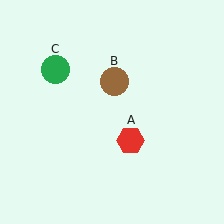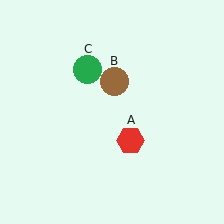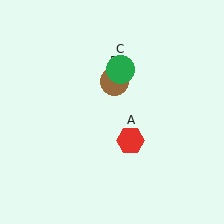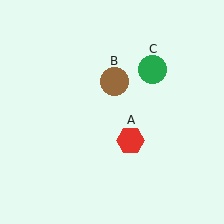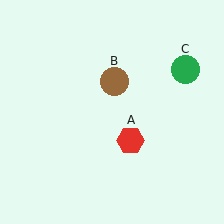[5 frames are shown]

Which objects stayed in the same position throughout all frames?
Red hexagon (object A) and brown circle (object B) remained stationary.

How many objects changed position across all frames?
1 object changed position: green circle (object C).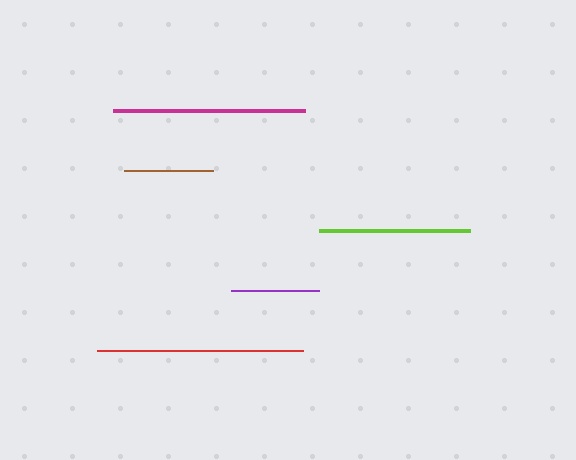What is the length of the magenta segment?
The magenta segment is approximately 191 pixels long.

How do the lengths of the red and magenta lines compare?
The red and magenta lines are approximately the same length.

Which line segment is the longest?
The red line is the longest at approximately 206 pixels.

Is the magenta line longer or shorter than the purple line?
The magenta line is longer than the purple line.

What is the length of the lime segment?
The lime segment is approximately 151 pixels long.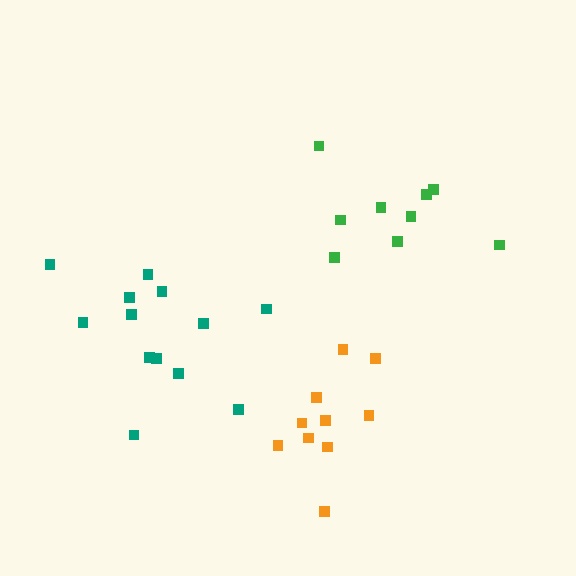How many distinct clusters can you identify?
There are 3 distinct clusters.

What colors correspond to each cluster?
The clusters are colored: green, teal, orange.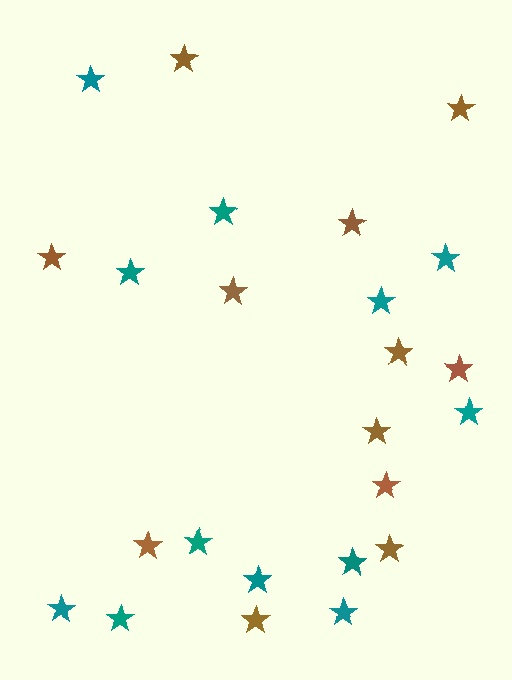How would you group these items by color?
There are 2 groups: one group of brown stars (12) and one group of teal stars (12).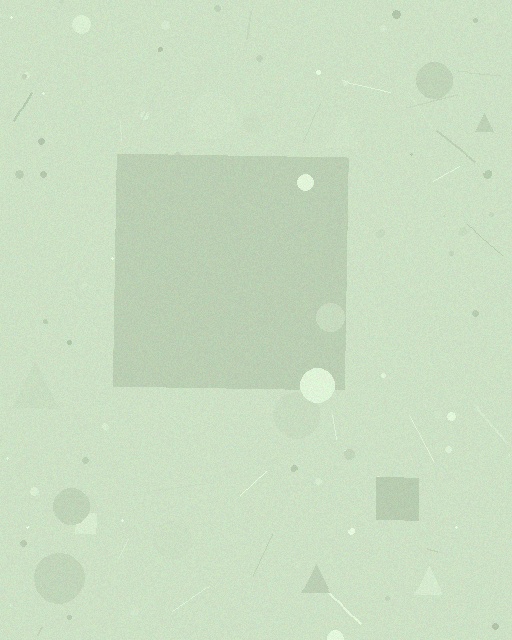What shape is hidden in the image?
A square is hidden in the image.